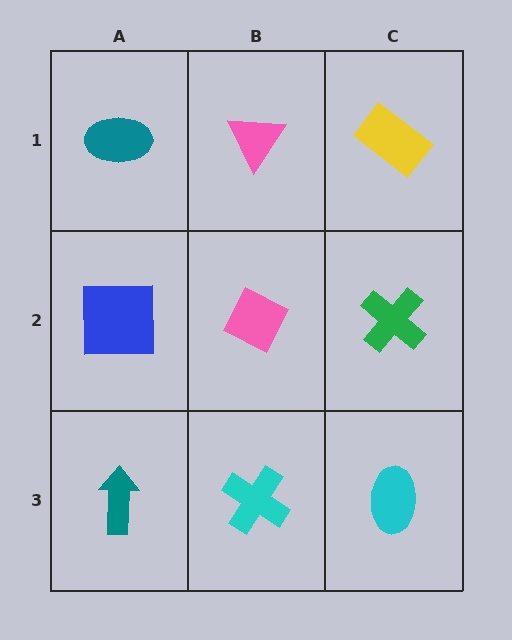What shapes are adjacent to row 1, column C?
A green cross (row 2, column C), a pink triangle (row 1, column B).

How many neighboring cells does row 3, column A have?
2.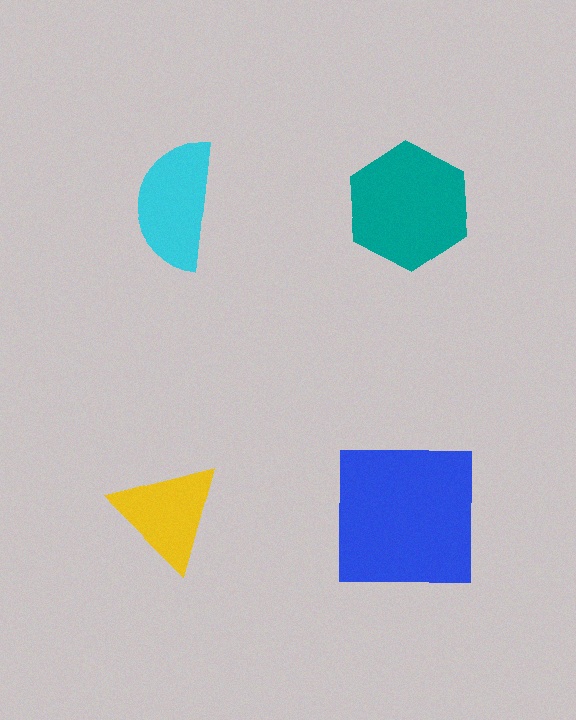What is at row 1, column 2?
A teal hexagon.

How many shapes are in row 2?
2 shapes.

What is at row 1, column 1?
A cyan semicircle.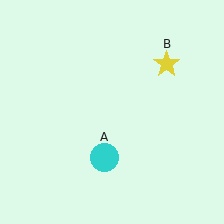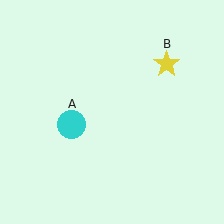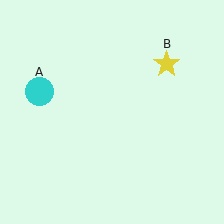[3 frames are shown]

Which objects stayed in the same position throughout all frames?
Yellow star (object B) remained stationary.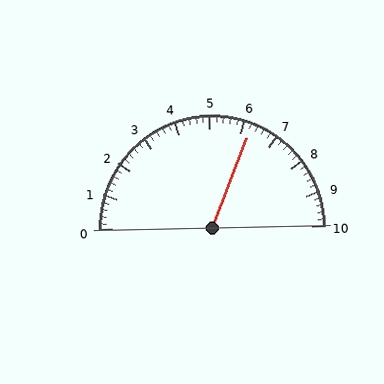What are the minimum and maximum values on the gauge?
The gauge ranges from 0 to 10.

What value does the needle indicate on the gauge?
The needle indicates approximately 6.2.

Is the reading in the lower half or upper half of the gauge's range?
The reading is in the upper half of the range (0 to 10).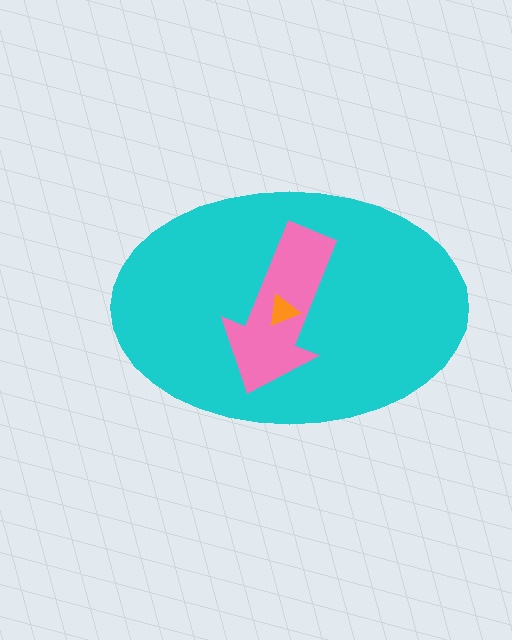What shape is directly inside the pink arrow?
The orange triangle.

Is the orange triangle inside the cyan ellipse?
Yes.